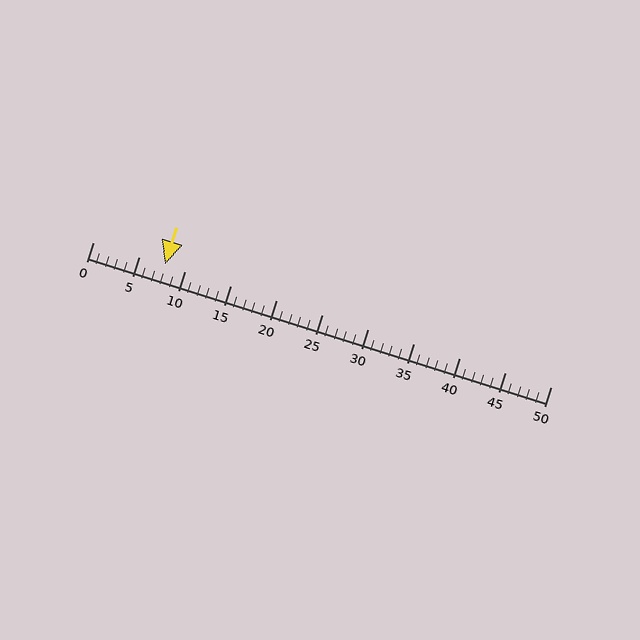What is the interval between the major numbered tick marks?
The major tick marks are spaced 5 units apart.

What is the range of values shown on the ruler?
The ruler shows values from 0 to 50.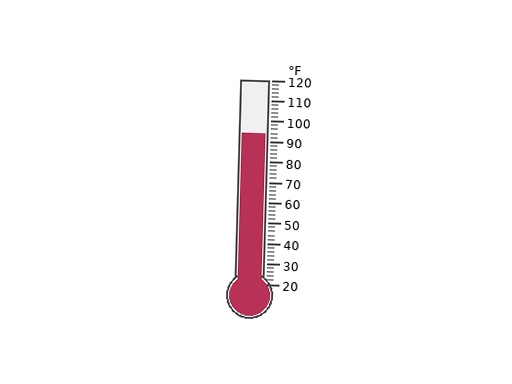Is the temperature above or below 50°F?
The temperature is above 50°F.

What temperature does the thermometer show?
The thermometer shows approximately 94°F.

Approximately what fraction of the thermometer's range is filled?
The thermometer is filled to approximately 75% of its range.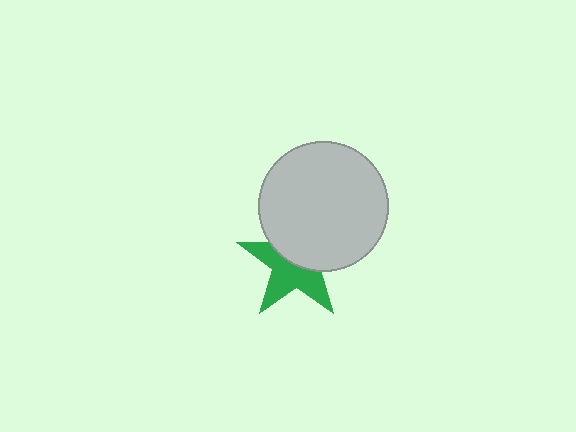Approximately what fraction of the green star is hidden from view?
Roughly 47% of the green star is hidden behind the light gray circle.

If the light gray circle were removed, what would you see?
You would see the complete green star.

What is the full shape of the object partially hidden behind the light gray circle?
The partially hidden object is a green star.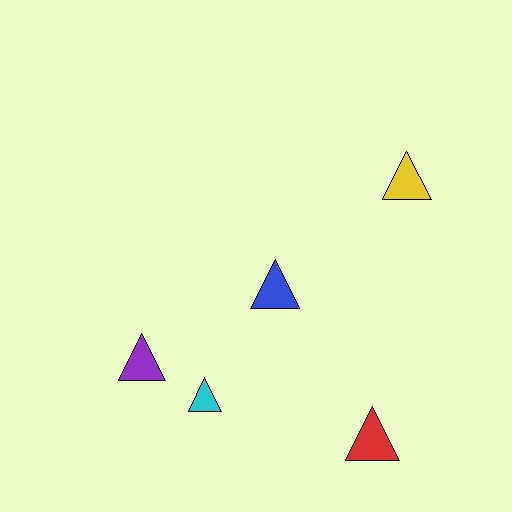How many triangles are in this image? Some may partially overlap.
There are 5 triangles.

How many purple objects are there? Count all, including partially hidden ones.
There is 1 purple object.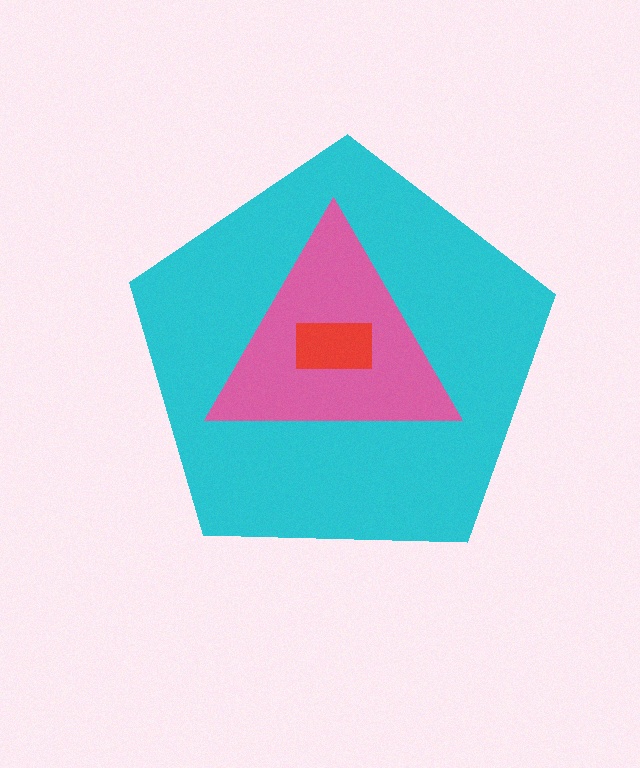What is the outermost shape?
The cyan pentagon.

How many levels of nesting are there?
3.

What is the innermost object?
The red rectangle.